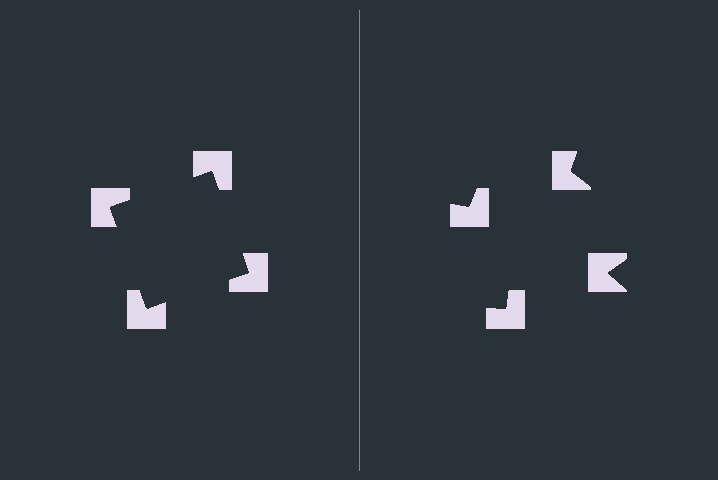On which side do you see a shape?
An illusory square appears on the left side. On the right side the wedge cuts are rotated, so no coherent shape forms.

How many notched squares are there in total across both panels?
8 — 4 on each side.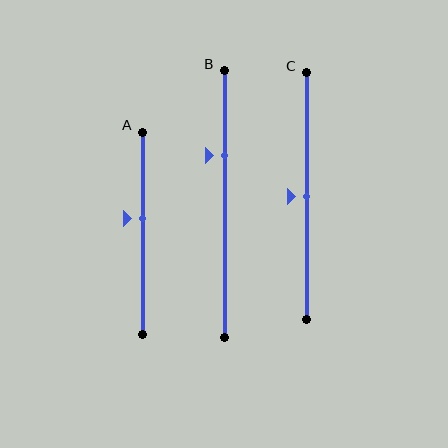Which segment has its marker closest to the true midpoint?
Segment C has its marker closest to the true midpoint.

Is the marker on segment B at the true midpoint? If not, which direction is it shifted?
No, the marker on segment B is shifted upward by about 18% of the segment length.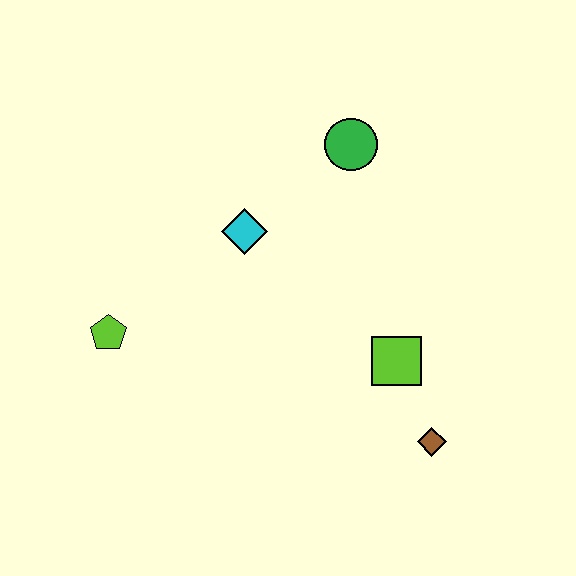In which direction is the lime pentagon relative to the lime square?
The lime pentagon is to the left of the lime square.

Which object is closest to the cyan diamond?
The green circle is closest to the cyan diamond.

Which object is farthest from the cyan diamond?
The brown diamond is farthest from the cyan diamond.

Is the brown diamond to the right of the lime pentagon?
Yes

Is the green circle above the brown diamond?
Yes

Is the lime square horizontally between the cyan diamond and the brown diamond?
Yes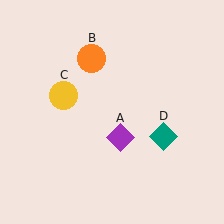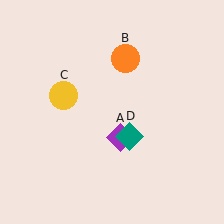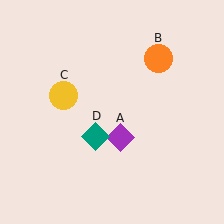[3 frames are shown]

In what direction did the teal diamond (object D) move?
The teal diamond (object D) moved left.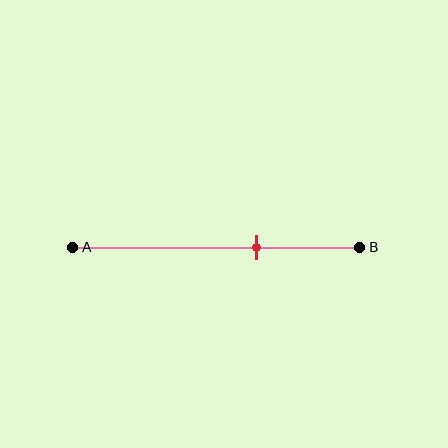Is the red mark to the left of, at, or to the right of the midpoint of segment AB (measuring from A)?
The red mark is to the right of the midpoint of segment AB.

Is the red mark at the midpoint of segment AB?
No, the mark is at about 65% from A, not at the 50% midpoint.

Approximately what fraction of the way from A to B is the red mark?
The red mark is approximately 65% of the way from A to B.